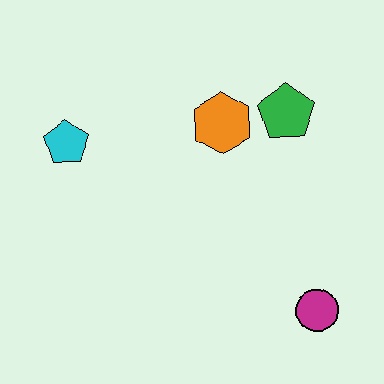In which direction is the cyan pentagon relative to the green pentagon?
The cyan pentagon is to the left of the green pentagon.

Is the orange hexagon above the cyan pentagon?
Yes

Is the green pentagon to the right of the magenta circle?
No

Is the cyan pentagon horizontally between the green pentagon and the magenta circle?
No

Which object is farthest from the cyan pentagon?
The magenta circle is farthest from the cyan pentagon.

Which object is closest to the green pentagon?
The orange hexagon is closest to the green pentagon.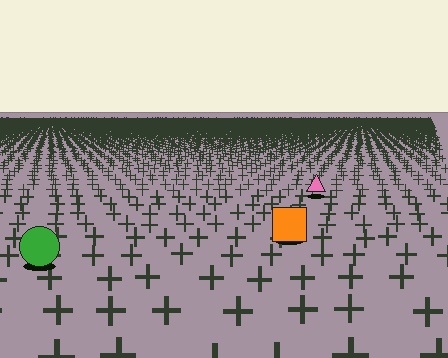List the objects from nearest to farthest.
From nearest to farthest: the green circle, the orange square, the pink triangle.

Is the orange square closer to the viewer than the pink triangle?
Yes. The orange square is closer — you can tell from the texture gradient: the ground texture is coarser near it.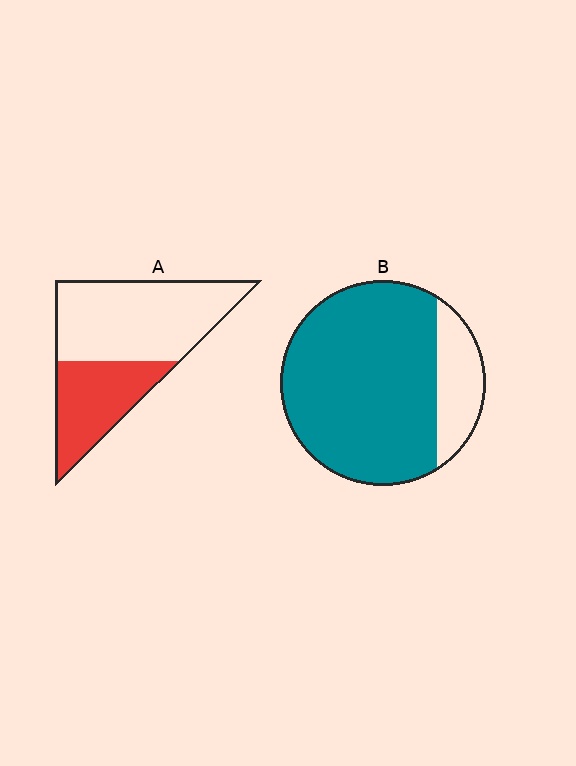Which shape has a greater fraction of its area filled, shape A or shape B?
Shape B.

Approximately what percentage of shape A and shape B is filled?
A is approximately 35% and B is approximately 80%.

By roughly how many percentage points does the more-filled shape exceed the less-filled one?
By roughly 45 percentage points (B over A).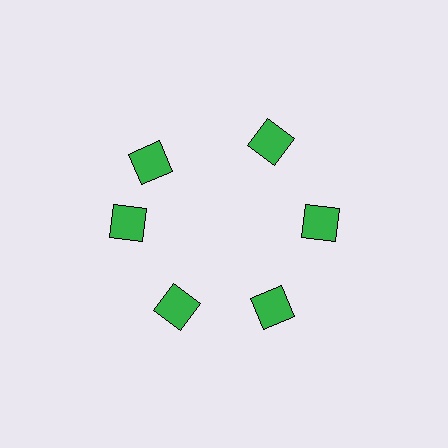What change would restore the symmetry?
The symmetry would be restored by rotating it back into even spacing with its neighbors so that all 6 squares sit at equal angles and equal distance from the center.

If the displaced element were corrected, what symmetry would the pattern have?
It would have 6-fold rotational symmetry — the pattern would map onto itself every 60 degrees.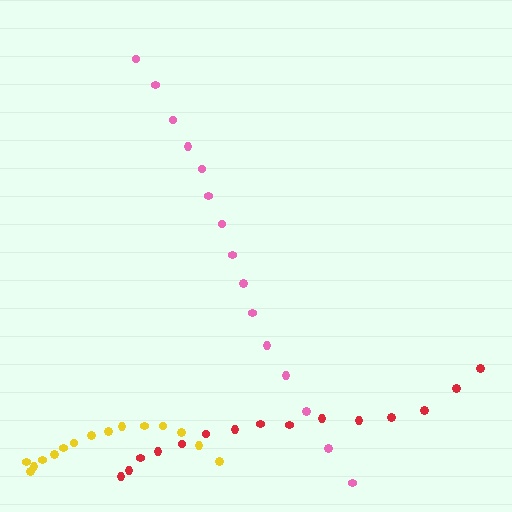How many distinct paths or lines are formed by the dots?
There are 3 distinct paths.